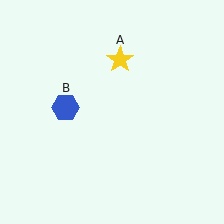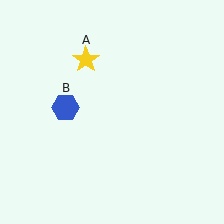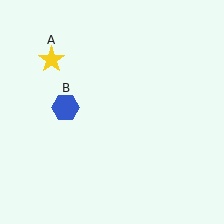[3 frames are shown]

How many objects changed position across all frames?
1 object changed position: yellow star (object A).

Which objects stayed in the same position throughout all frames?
Blue hexagon (object B) remained stationary.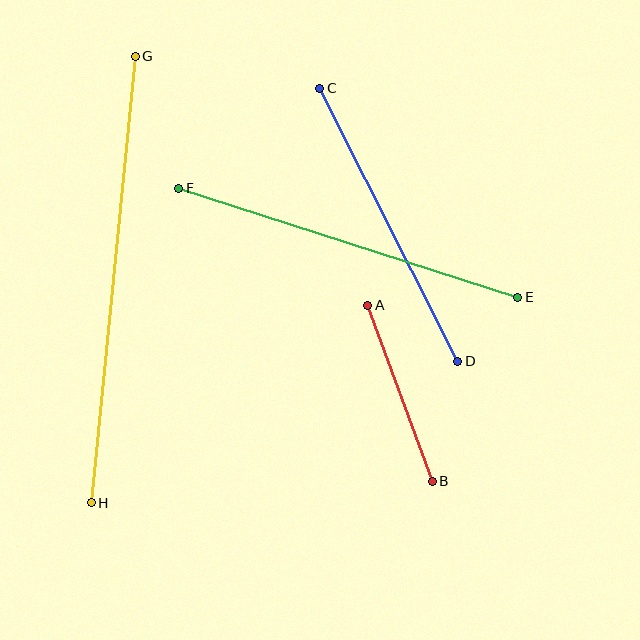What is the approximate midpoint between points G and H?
The midpoint is at approximately (113, 279) pixels.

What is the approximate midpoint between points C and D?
The midpoint is at approximately (389, 225) pixels.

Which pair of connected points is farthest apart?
Points G and H are farthest apart.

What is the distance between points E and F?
The distance is approximately 357 pixels.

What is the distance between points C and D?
The distance is approximately 306 pixels.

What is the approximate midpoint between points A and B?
The midpoint is at approximately (400, 393) pixels.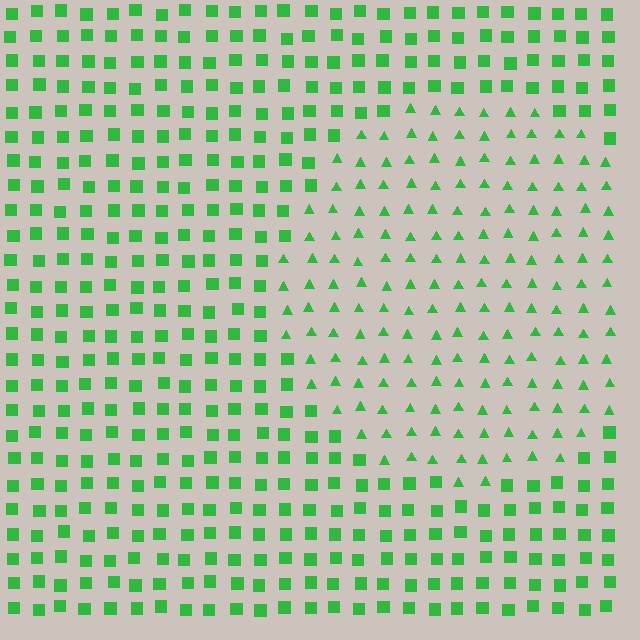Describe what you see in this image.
The image is filled with small green elements arranged in a uniform grid. A circle-shaped region contains triangles, while the surrounding area contains squares. The boundary is defined purely by the change in element shape.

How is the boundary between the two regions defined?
The boundary is defined by a change in element shape: triangles inside vs. squares outside. All elements share the same color and spacing.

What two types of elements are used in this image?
The image uses triangles inside the circle region and squares outside it.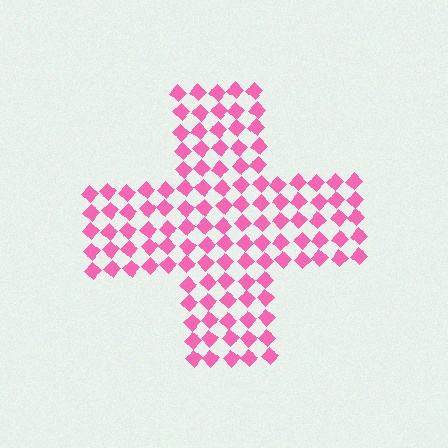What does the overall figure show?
The overall figure shows a cross.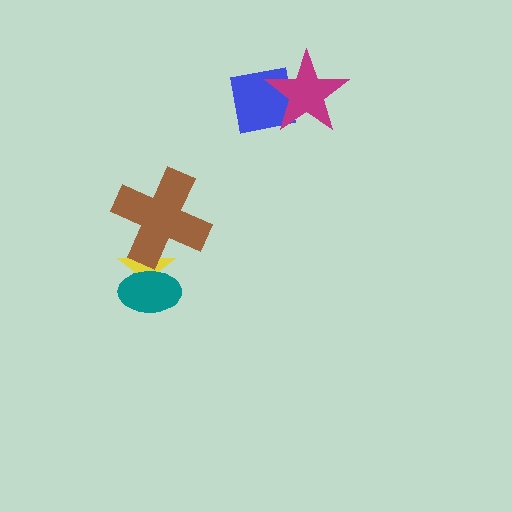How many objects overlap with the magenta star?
1 object overlaps with the magenta star.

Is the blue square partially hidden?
Yes, it is partially covered by another shape.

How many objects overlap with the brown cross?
1 object overlaps with the brown cross.